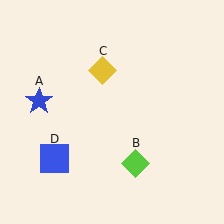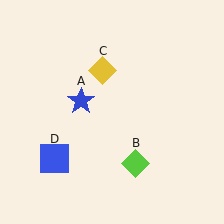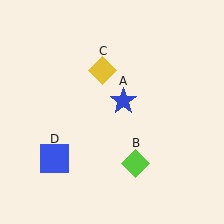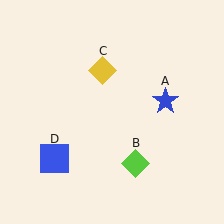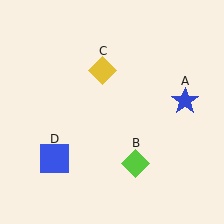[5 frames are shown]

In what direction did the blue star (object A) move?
The blue star (object A) moved right.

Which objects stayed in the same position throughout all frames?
Lime diamond (object B) and yellow diamond (object C) and blue square (object D) remained stationary.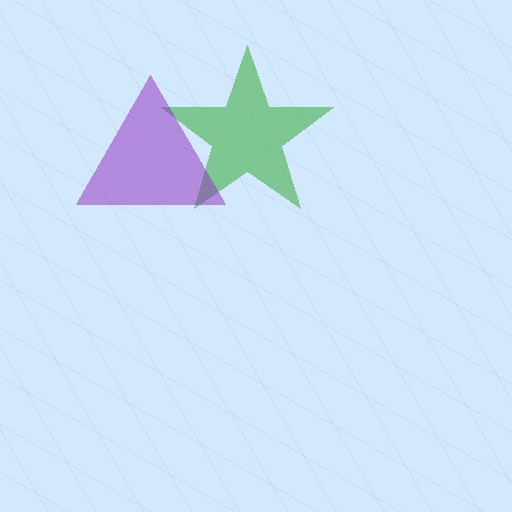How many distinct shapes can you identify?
There are 2 distinct shapes: a green star, a purple triangle.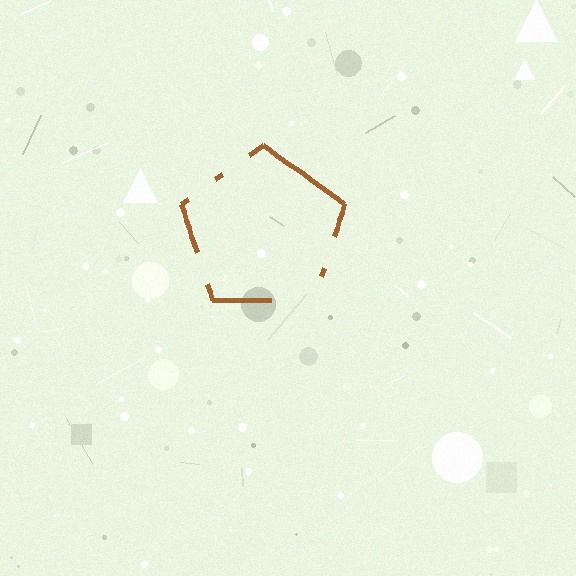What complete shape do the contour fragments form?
The contour fragments form a pentagon.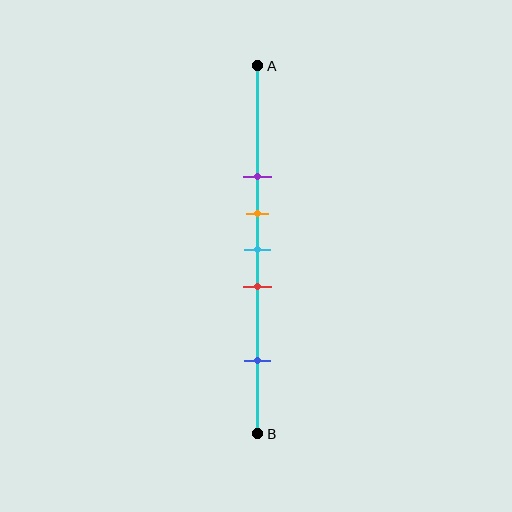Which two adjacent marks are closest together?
The orange and cyan marks are the closest adjacent pair.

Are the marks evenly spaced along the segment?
No, the marks are not evenly spaced.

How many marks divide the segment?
There are 5 marks dividing the segment.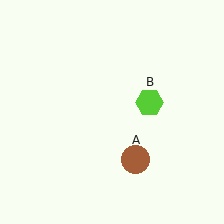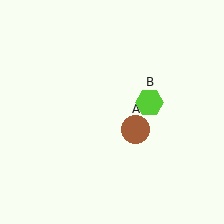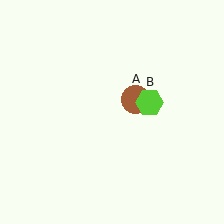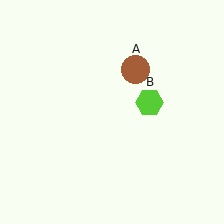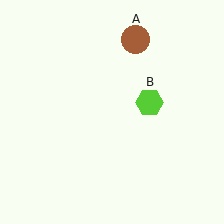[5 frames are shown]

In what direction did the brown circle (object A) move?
The brown circle (object A) moved up.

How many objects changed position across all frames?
1 object changed position: brown circle (object A).